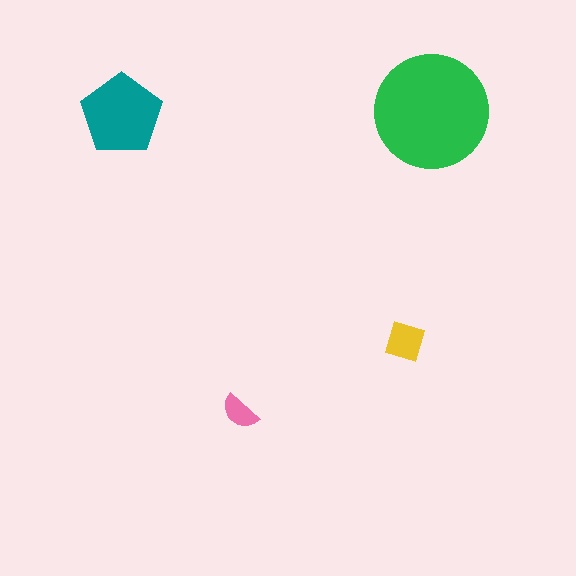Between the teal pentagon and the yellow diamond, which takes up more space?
The teal pentagon.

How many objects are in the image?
There are 4 objects in the image.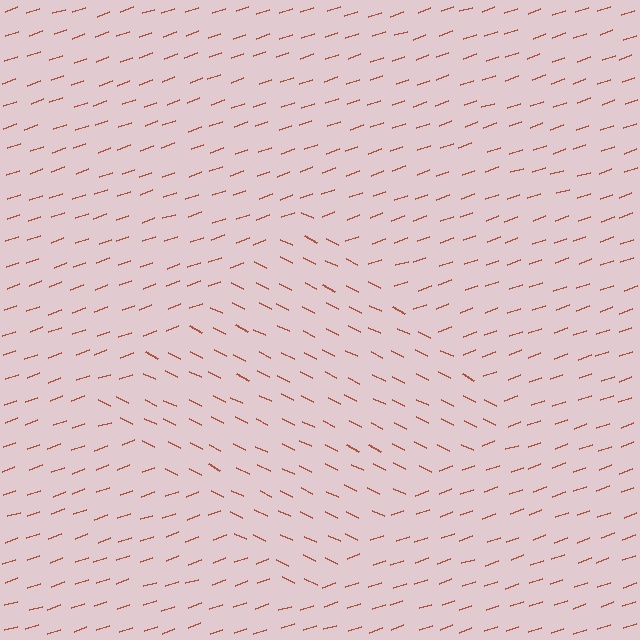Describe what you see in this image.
The image is filled with small brown line segments. A diamond region in the image has lines oriented differently from the surrounding lines, creating a visible texture boundary.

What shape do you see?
I see a diamond.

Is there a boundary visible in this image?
Yes, there is a texture boundary formed by a change in line orientation.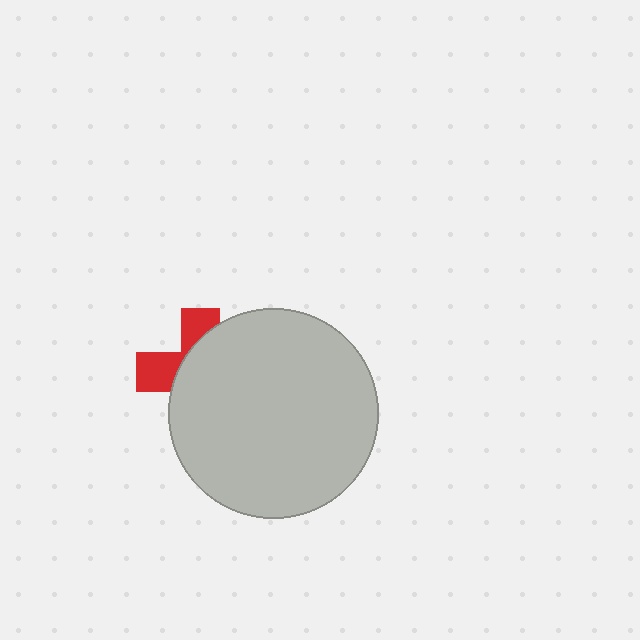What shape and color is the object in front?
The object in front is a light gray circle.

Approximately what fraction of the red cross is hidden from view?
Roughly 67% of the red cross is hidden behind the light gray circle.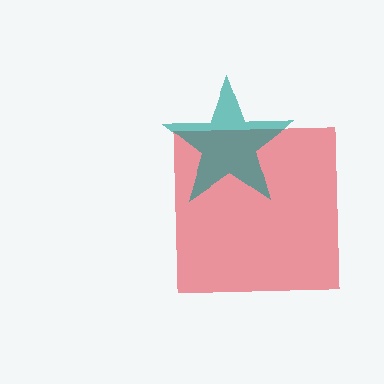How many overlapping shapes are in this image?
There are 2 overlapping shapes in the image.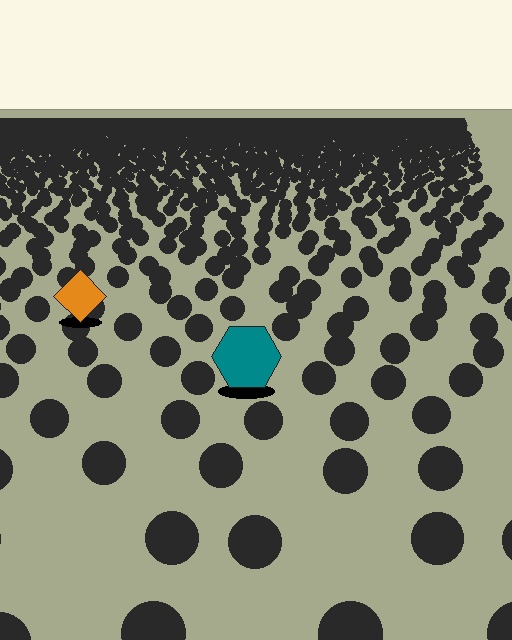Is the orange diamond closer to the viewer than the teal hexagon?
No. The teal hexagon is closer — you can tell from the texture gradient: the ground texture is coarser near it.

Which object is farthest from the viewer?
The orange diamond is farthest from the viewer. It appears smaller and the ground texture around it is denser.